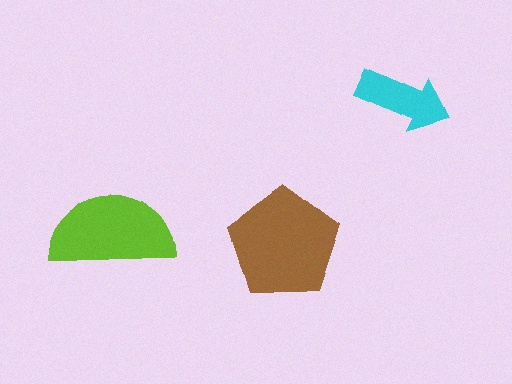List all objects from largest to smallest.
The brown pentagon, the lime semicircle, the cyan arrow.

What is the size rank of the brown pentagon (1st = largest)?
1st.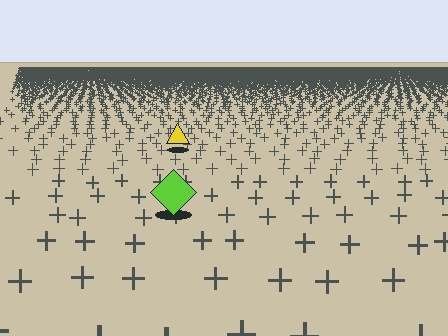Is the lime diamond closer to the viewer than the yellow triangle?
Yes. The lime diamond is closer — you can tell from the texture gradient: the ground texture is coarser near it.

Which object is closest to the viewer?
The lime diamond is closest. The texture marks near it are larger and more spread out.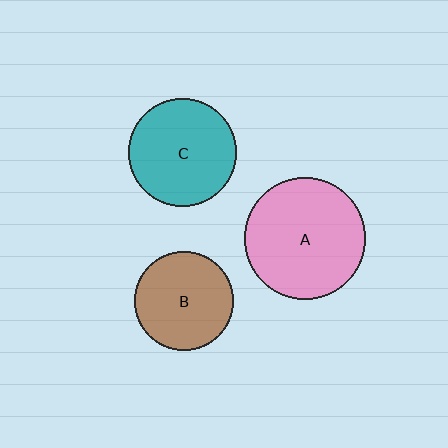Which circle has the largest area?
Circle A (pink).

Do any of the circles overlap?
No, none of the circles overlap.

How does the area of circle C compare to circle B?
Approximately 1.2 times.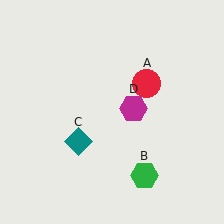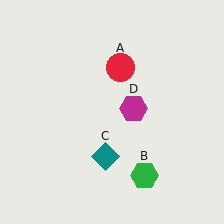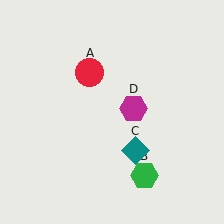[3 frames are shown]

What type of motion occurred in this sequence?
The red circle (object A), teal diamond (object C) rotated counterclockwise around the center of the scene.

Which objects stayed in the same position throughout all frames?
Green hexagon (object B) and magenta hexagon (object D) remained stationary.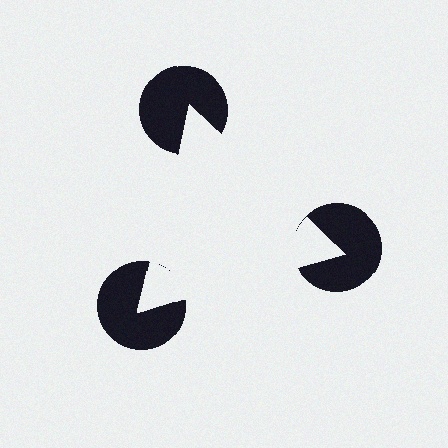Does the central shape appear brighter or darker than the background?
It typically appears slightly brighter than the background, even though no actual brightness change is drawn.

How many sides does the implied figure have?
3 sides.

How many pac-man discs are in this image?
There are 3 — one at each vertex of the illusory triangle.